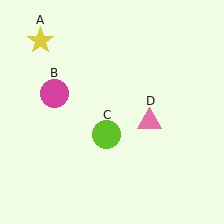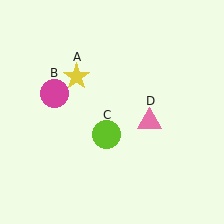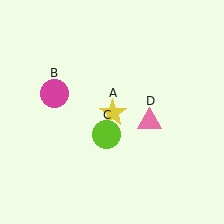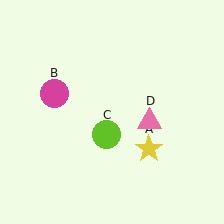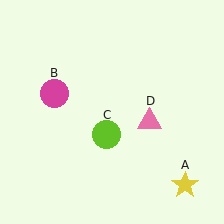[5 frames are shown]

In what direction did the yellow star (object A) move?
The yellow star (object A) moved down and to the right.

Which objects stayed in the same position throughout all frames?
Magenta circle (object B) and lime circle (object C) and pink triangle (object D) remained stationary.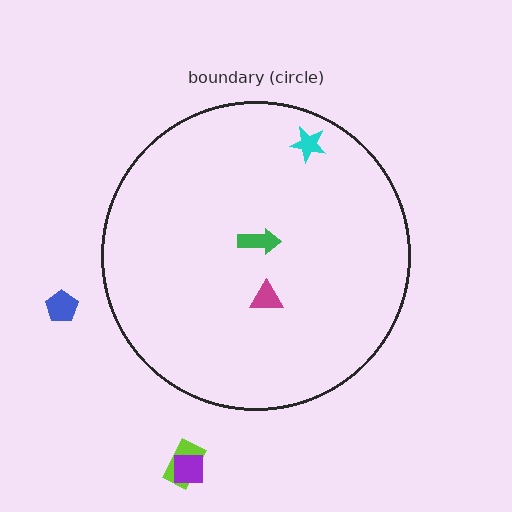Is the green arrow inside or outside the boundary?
Inside.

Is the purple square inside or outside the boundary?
Outside.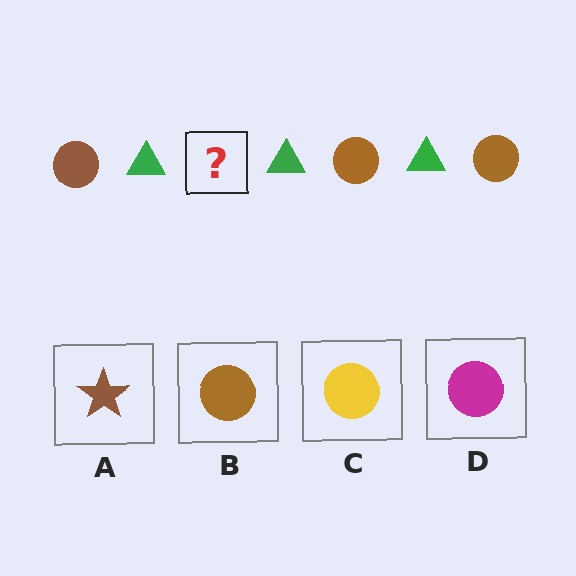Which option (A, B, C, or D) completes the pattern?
B.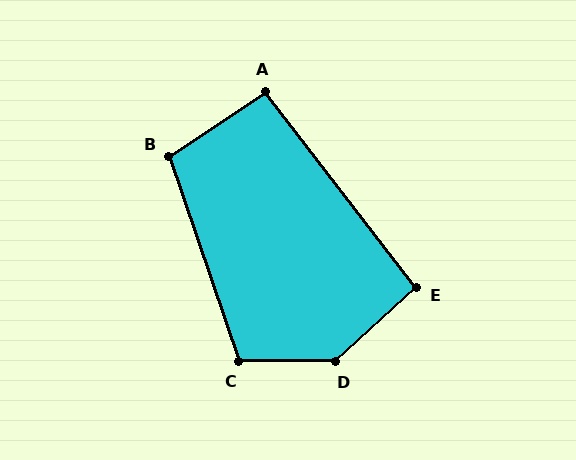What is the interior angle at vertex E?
Approximately 95 degrees (obtuse).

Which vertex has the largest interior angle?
D, at approximately 137 degrees.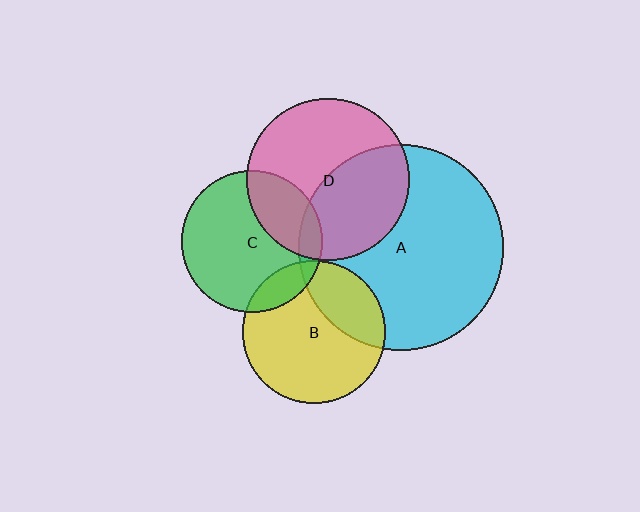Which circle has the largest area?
Circle A (cyan).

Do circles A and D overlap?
Yes.